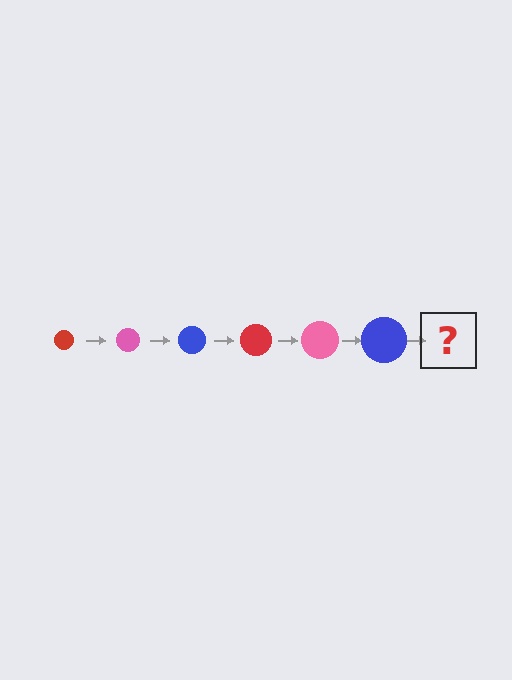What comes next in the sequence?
The next element should be a red circle, larger than the previous one.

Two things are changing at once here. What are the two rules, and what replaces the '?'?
The two rules are that the circle grows larger each step and the color cycles through red, pink, and blue. The '?' should be a red circle, larger than the previous one.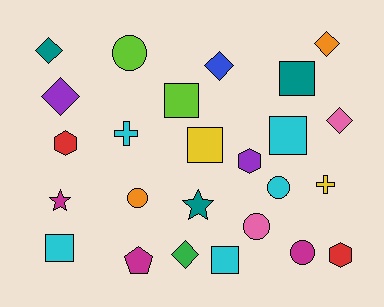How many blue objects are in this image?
There is 1 blue object.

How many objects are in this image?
There are 25 objects.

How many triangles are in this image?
There are no triangles.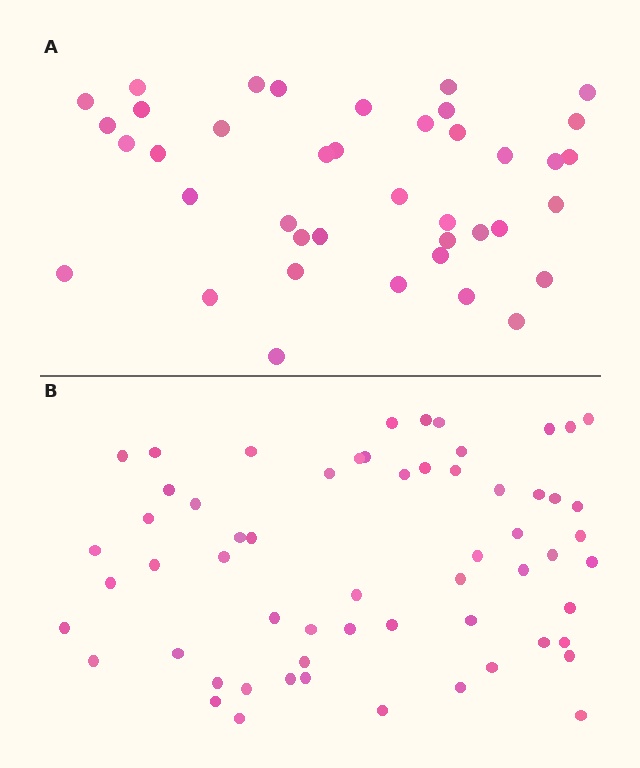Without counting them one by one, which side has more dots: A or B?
Region B (the bottom region) has more dots.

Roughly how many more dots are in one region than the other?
Region B has approximately 20 more dots than region A.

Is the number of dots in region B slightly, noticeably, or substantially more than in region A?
Region B has substantially more. The ratio is roughly 1.5 to 1.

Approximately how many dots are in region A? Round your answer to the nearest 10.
About 40 dots.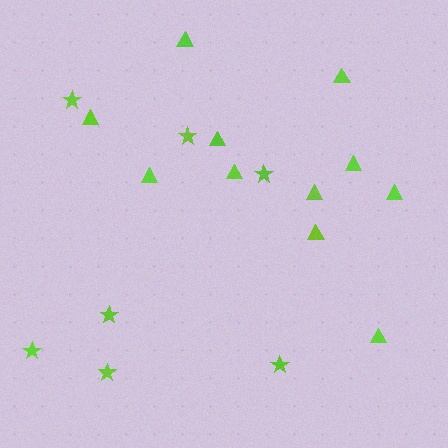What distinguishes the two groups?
There are 2 groups: one group of triangles (11) and one group of stars (7).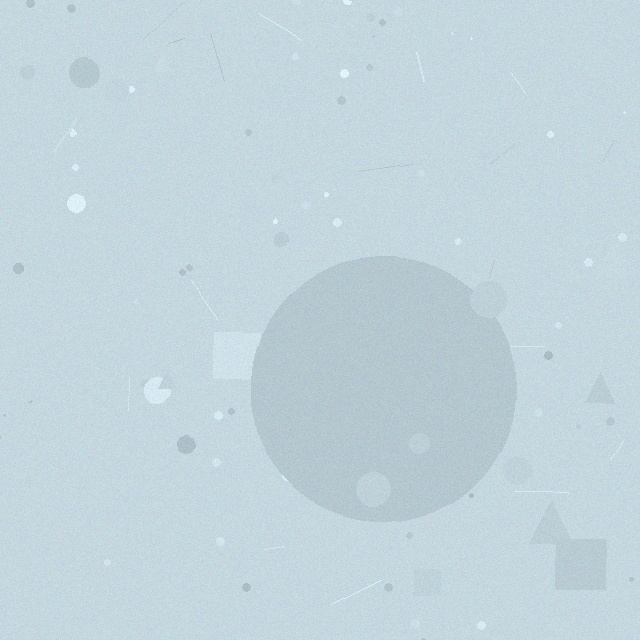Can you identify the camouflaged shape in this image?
The camouflaged shape is a circle.